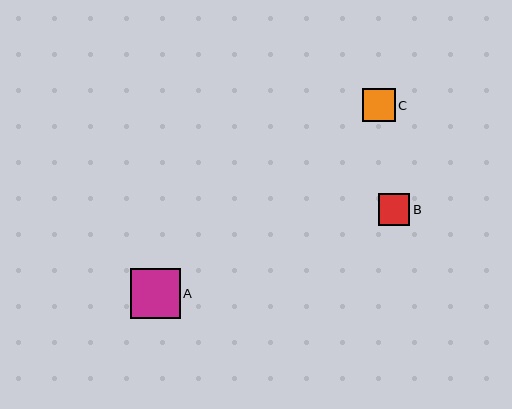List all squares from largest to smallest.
From largest to smallest: A, C, B.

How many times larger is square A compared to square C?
Square A is approximately 1.5 times the size of square C.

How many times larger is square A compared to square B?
Square A is approximately 1.6 times the size of square B.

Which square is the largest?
Square A is the largest with a size of approximately 50 pixels.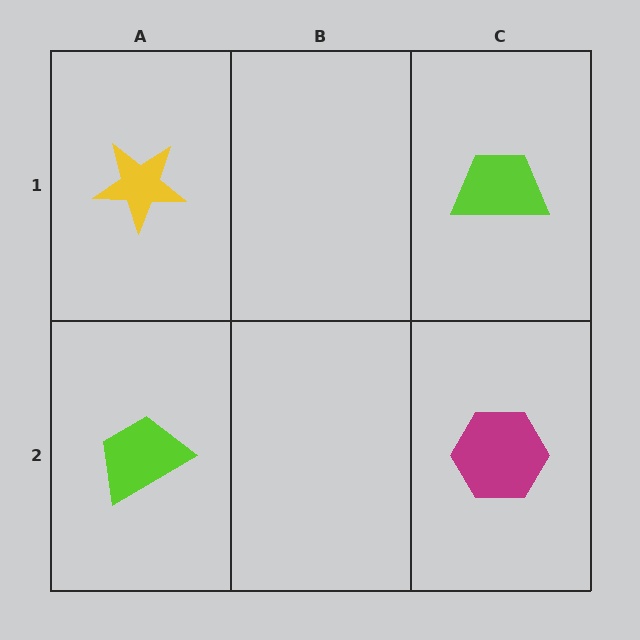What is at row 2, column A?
A lime trapezoid.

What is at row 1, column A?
A yellow star.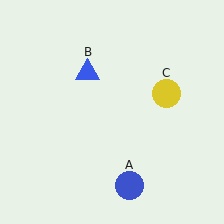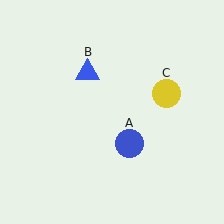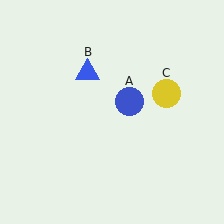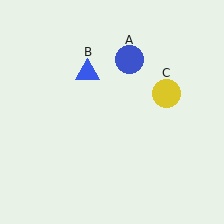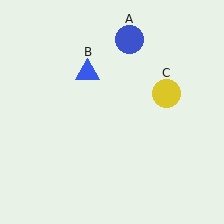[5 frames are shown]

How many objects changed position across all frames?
1 object changed position: blue circle (object A).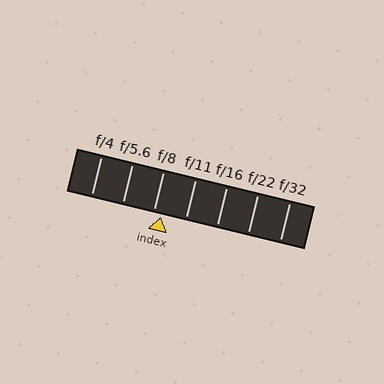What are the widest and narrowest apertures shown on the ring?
The widest aperture shown is f/4 and the narrowest is f/32.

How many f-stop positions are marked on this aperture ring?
There are 7 f-stop positions marked.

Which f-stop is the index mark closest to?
The index mark is closest to f/8.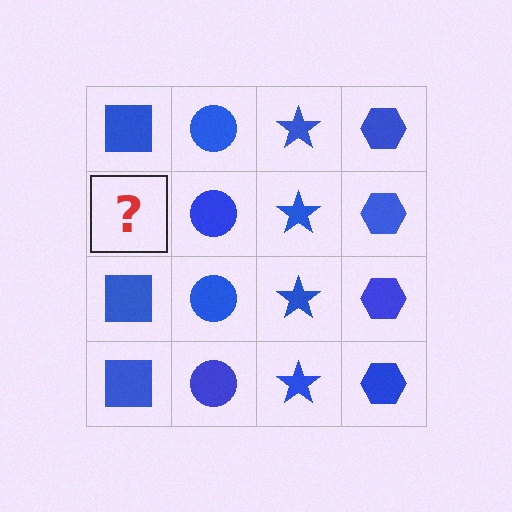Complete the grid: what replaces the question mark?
The question mark should be replaced with a blue square.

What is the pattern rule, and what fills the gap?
The rule is that each column has a consistent shape. The gap should be filled with a blue square.